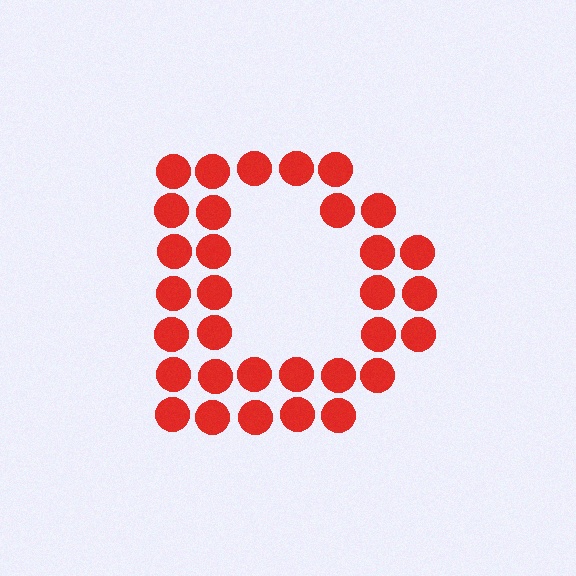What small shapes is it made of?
It is made of small circles.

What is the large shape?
The large shape is the letter D.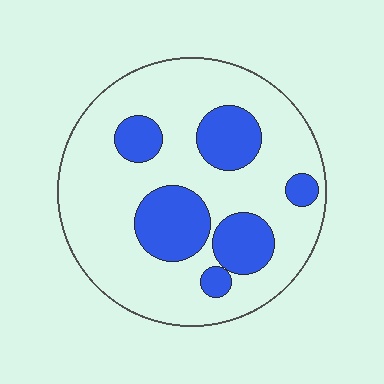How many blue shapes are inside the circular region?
6.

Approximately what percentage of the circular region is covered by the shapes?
Approximately 25%.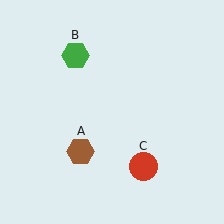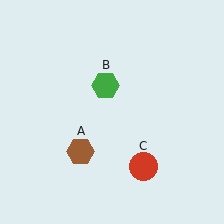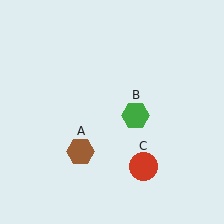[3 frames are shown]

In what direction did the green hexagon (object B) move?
The green hexagon (object B) moved down and to the right.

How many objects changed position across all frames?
1 object changed position: green hexagon (object B).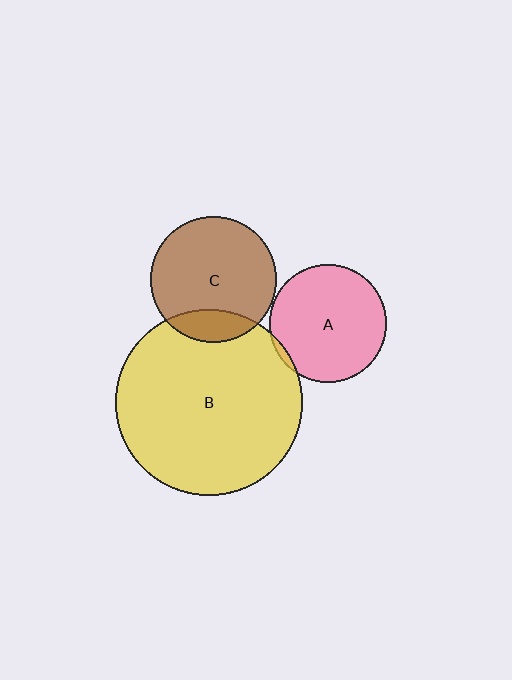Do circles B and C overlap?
Yes.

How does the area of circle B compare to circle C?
Approximately 2.2 times.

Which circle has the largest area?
Circle B (yellow).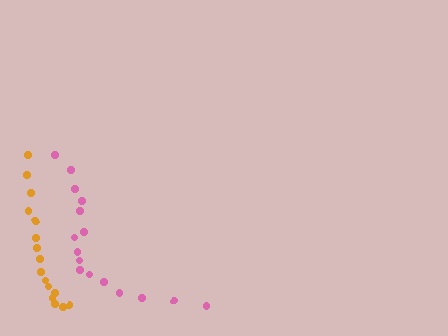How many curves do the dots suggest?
There are 2 distinct paths.